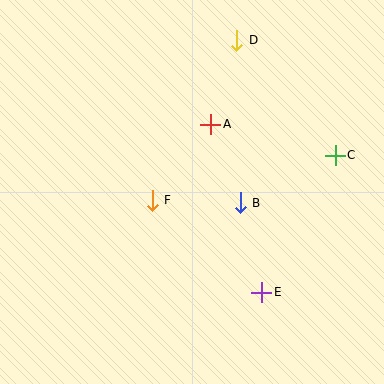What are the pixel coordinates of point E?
Point E is at (262, 292).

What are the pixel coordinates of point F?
Point F is at (152, 200).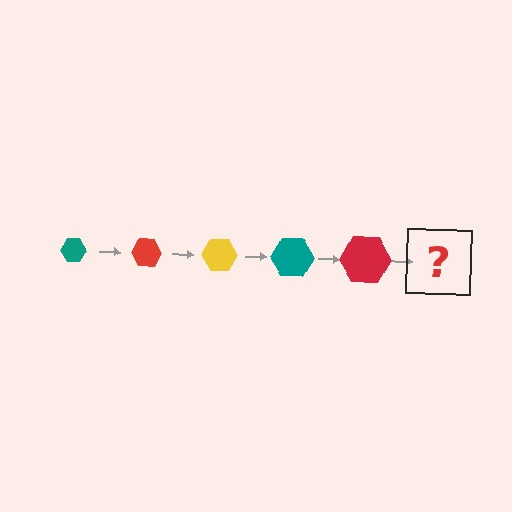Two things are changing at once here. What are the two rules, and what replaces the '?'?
The two rules are that the hexagon grows larger each step and the color cycles through teal, red, and yellow. The '?' should be a yellow hexagon, larger than the previous one.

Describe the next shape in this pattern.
It should be a yellow hexagon, larger than the previous one.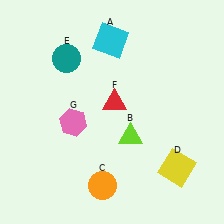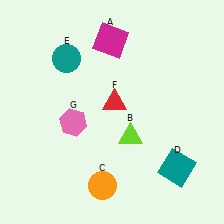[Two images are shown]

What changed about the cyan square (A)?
In Image 1, A is cyan. In Image 2, it changed to magenta.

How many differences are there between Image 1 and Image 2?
There are 2 differences between the two images.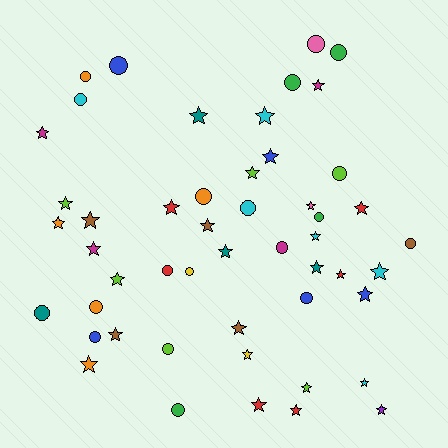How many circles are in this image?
There are 20 circles.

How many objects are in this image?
There are 50 objects.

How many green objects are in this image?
There are 4 green objects.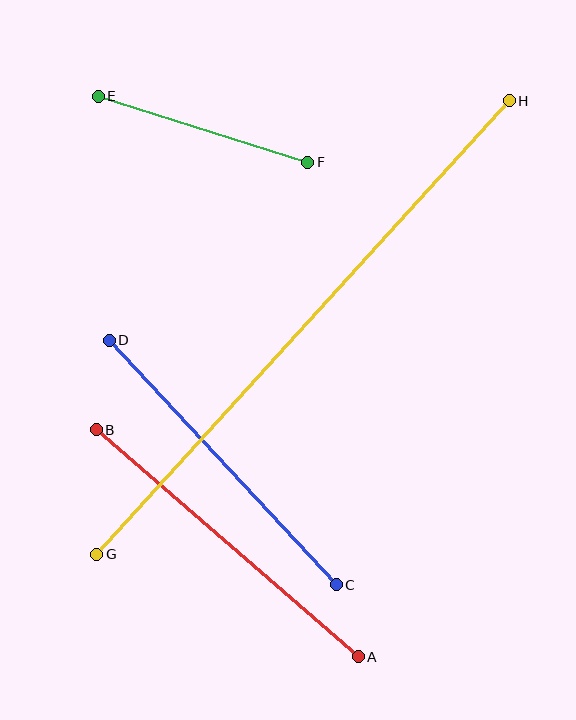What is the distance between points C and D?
The distance is approximately 334 pixels.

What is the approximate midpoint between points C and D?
The midpoint is at approximately (223, 462) pixels.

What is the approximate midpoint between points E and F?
The midpoint is at approximately (203, 129) pixels.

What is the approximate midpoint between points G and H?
The midpoint is at approximately (303, 327) pixels.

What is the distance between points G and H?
The distance is approximately 613 pixels.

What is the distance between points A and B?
The distance is approximately 346 pixels.